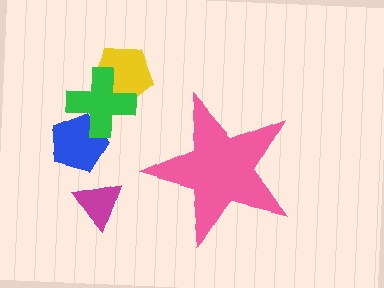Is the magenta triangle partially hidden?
No, the magenta triangle is fully visible.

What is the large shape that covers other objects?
A pink star.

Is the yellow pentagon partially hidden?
No, the yellow pentagon is fully visible.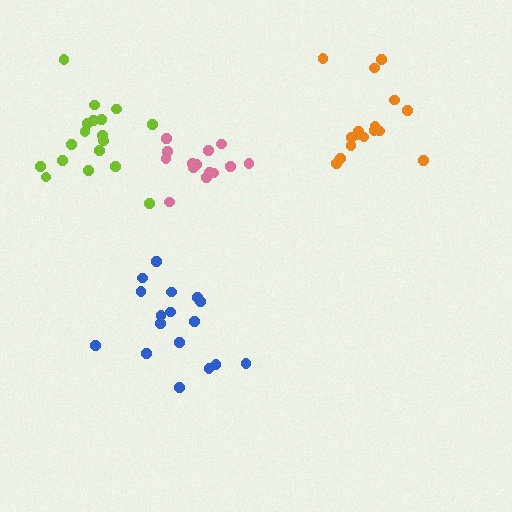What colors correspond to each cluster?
The clusters are colored: blue, pink, orange, lime.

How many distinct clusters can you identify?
There are 4 distinct clusters.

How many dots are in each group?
Group 1: 17 dots, Group 2: 14 dots, Group 3: 16 dots, Group 4: 18 dots (65 total).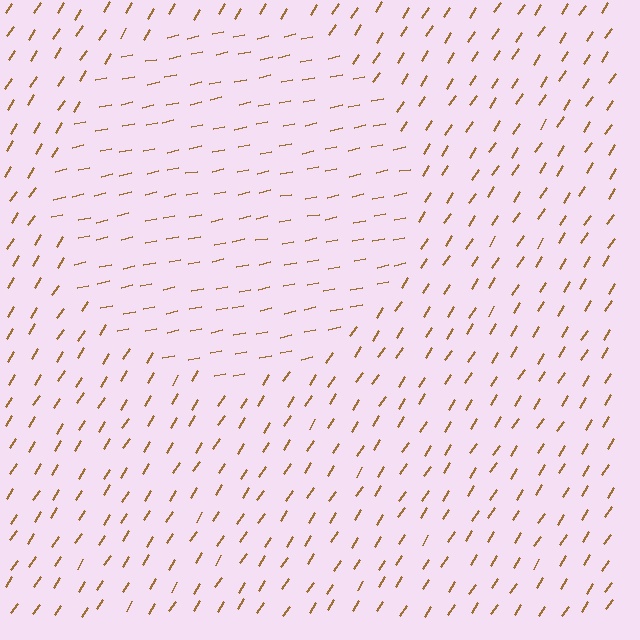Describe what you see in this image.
The image is filled with small brown line segments. A circle region in the image has lines oriented differently from the surrounding lines, creating a visible texture boundary.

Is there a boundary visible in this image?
Yes, there is a texture boundary formed by a change in line orientation.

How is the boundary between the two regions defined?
The boundary is defined purely by a change in line orientation (approximately 45 degrees difference). All lines are the same color and thickness.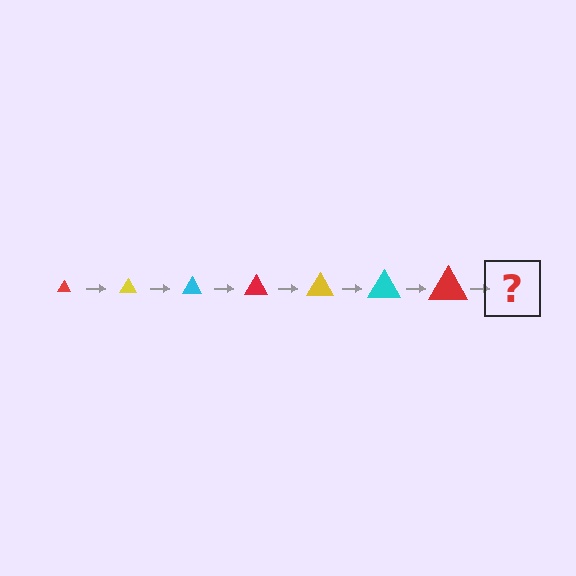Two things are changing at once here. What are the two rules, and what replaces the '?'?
The two rules are that the triangle grows larger each step and the color cycles through red, yellow, and cyan. The '?' should be a yellow triangle, larger than the previous one.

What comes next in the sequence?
The next element should be a yellow triangle, larger than the previous one.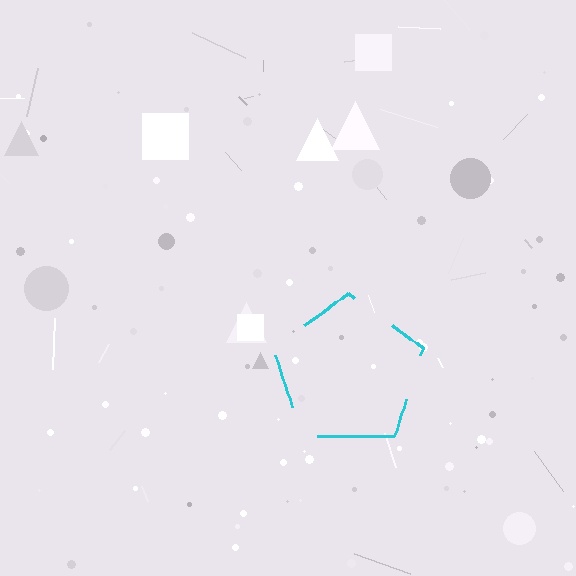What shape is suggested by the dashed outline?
The dashed outline suggests a pentagon.